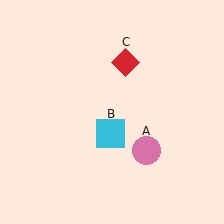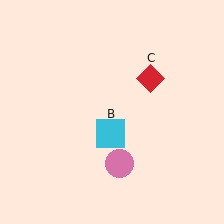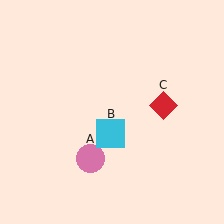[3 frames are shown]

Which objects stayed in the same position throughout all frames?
Cyan square (object B) remained stationary.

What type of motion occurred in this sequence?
The pink circle (object A), red diamond (object C) rotated clockwise around the center of the scene.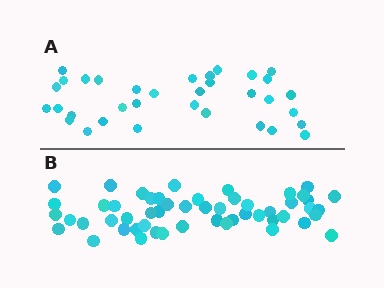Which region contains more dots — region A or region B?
Region B (the bottom region) has more dots.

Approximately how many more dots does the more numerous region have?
Region B has approximately 20 more dots than region A.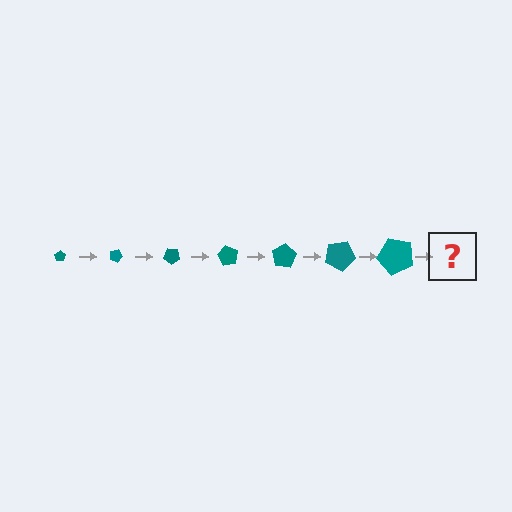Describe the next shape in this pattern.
It should be a pentagon, larger than the previous one and rotated 140 degrees from the start.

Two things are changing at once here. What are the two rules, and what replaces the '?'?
The two rules are that the pentagon grows larger each step and it rotates 20 degrees each step. The '?' should be a pentagon, larger than the previous one and rotated 140 degrees from the start.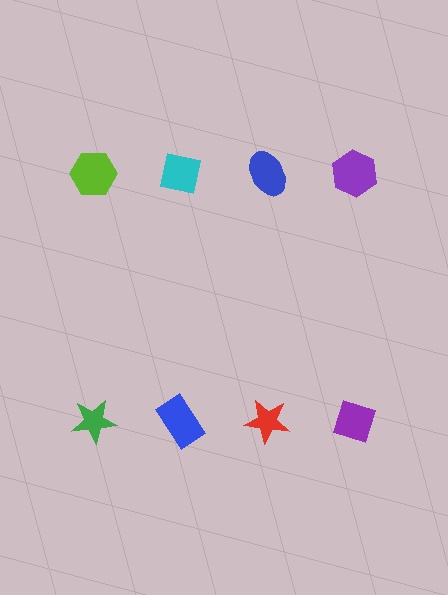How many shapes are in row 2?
4 shapes.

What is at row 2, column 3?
A red star.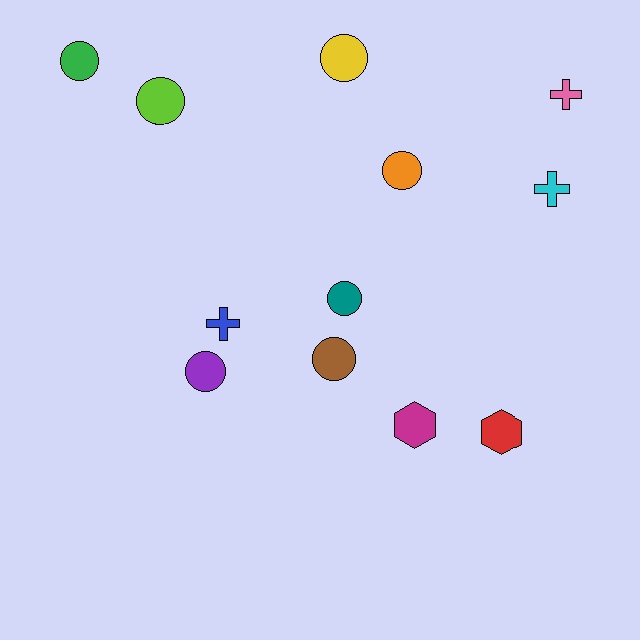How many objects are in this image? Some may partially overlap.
There are 12 objects.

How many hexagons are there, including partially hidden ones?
There are 2 hexagons.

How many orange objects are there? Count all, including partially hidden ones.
There is 1 orange object.